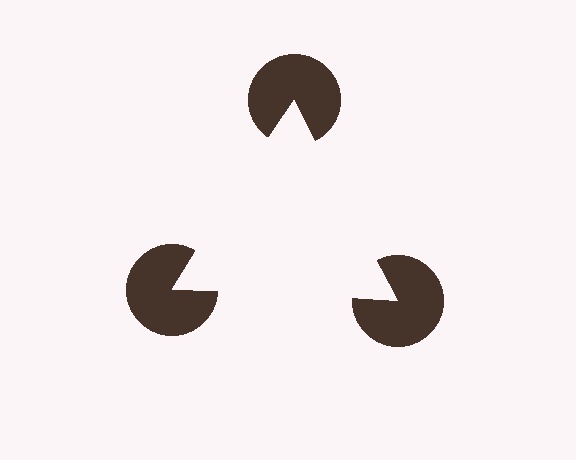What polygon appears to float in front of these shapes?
An illusory triangle — its edges are inferred from the aligned wedge cuts in the pac-man discs, not physically drawn.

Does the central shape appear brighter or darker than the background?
It typically appears slightly brighter than the background, even though no actual brightness change is drawn.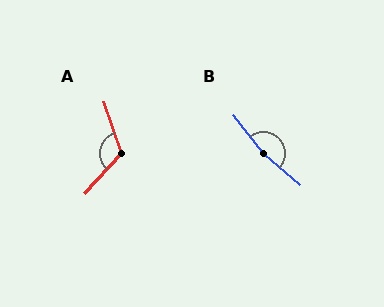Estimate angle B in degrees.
Approximately 169 degrees.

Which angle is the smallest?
A, at approximately 119 degrees.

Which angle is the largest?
B, at approximately 169 degrees.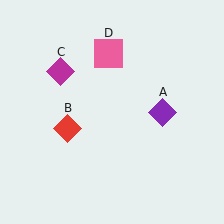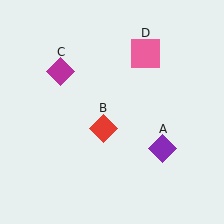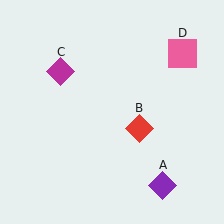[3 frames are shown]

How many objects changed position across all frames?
3 objects changed position: purple diamond (object A), red diamond (object B), pink square (object D).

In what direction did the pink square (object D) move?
The pink square (object D) moved right.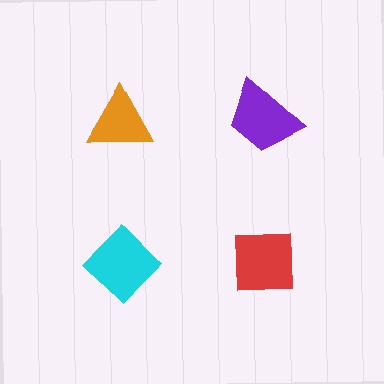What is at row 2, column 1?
A cyan diamond.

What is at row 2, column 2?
A red square.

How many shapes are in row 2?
2 shapes.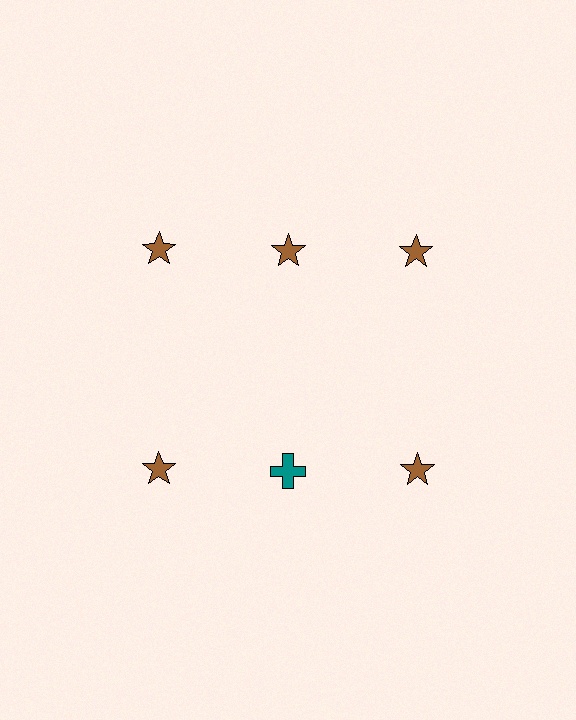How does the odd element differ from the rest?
It differs in both color (teal instead of brown) and shape (cross instead of star).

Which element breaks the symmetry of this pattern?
The teal cross in the second row, second from left column breaks the symmetry. All other shapes are brown stars.